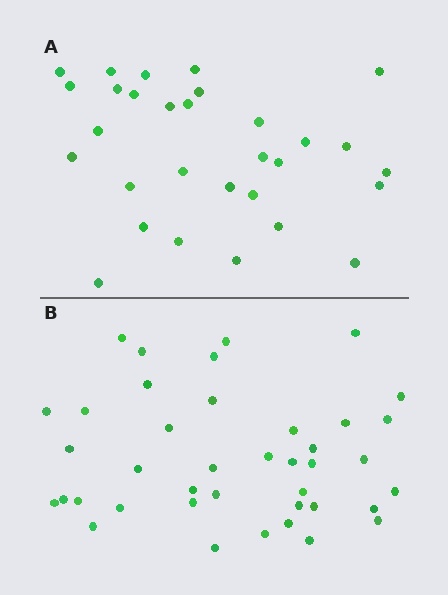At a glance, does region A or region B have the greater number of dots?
Region B (the bottom region) has more dots.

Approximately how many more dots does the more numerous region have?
Region B has roughly 10 or so more dots than region A.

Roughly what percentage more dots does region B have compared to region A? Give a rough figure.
About 35% more.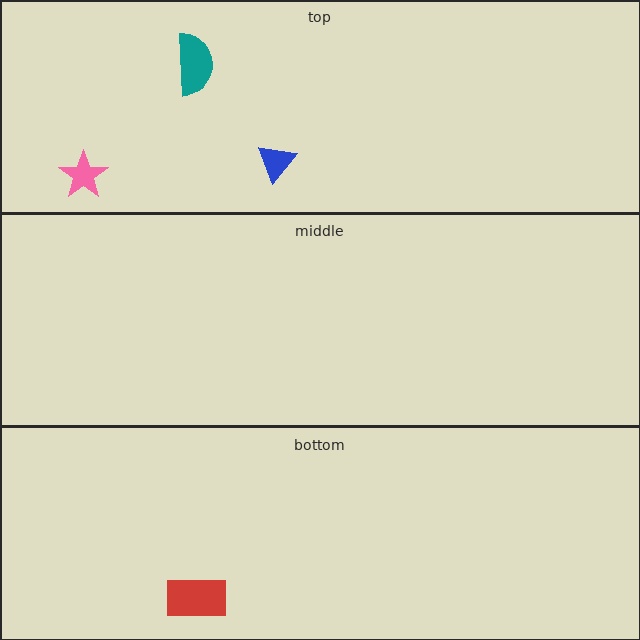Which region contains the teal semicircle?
The top region.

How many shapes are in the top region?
3.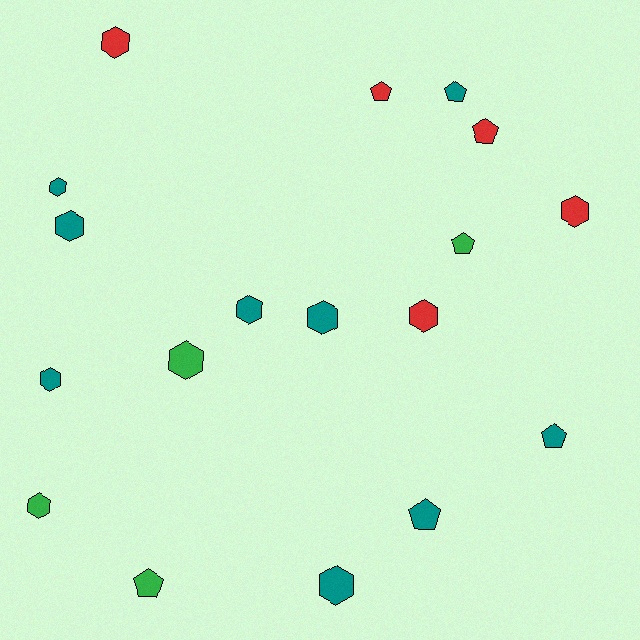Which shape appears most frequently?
Hexagon, with 11 objects.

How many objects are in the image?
There are 18 objects.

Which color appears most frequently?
Teal, with 9 objects.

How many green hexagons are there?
There are 2 green hexagons.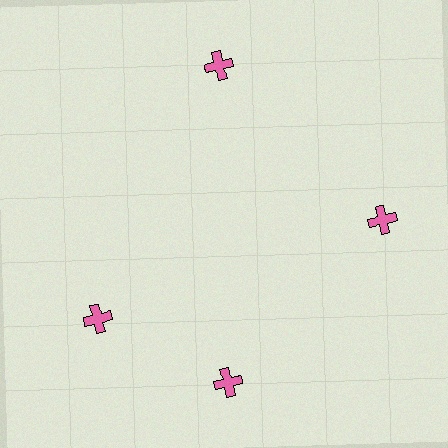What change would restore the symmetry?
The symmetry would be restored by rotating it back into even spacing with its neighbors so that all 4 crosses sit at equal angles and equal distance from the center.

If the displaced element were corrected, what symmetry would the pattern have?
It would have 4-fold rotational symmetry — the pattern would map onto itself every 90 degrees.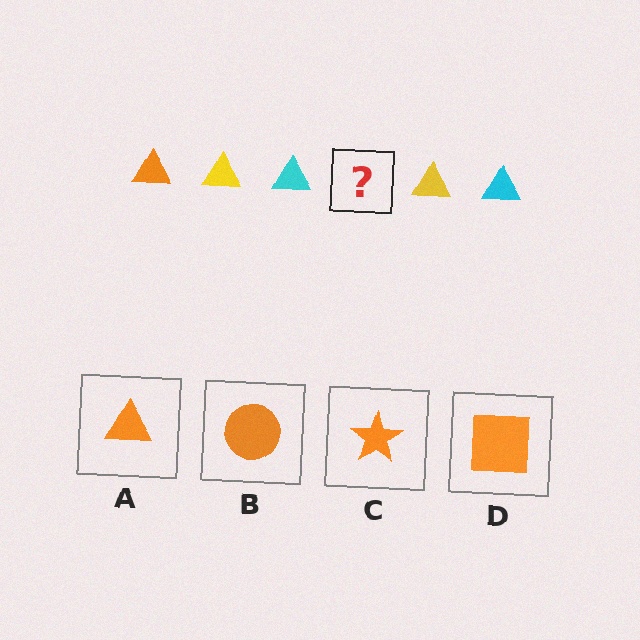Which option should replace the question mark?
Option A.